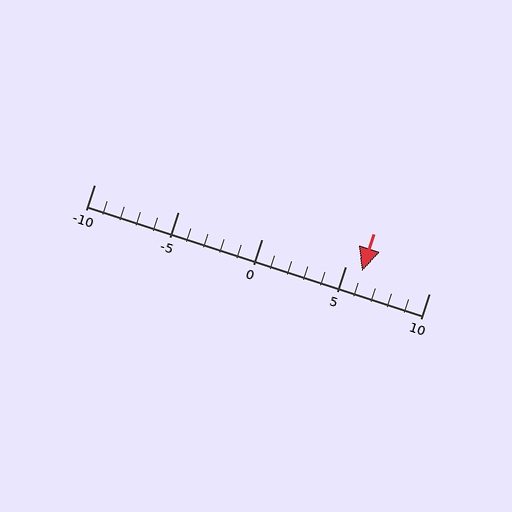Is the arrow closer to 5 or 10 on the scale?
The arrow is closer to 5.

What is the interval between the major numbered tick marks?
The major tick marks are spaced 5 units apart.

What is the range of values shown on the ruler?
The ruler shows values from -10 to 10.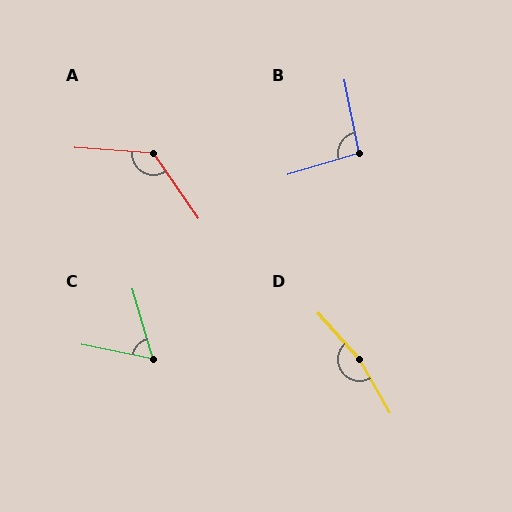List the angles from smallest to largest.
C (62°), B (96°), A (129°), D (168°).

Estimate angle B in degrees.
Approximately 96 degrees.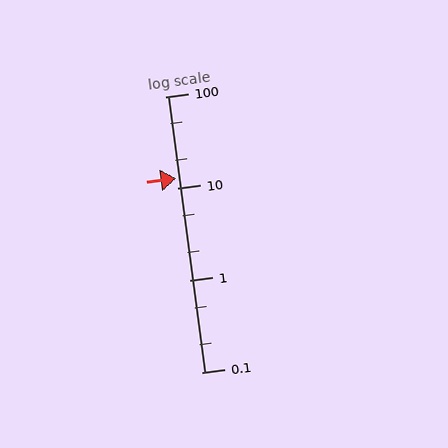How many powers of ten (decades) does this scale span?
The scale spans 3 decades, from 0.1 to 100.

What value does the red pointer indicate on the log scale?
The pointer indicates approximately 13.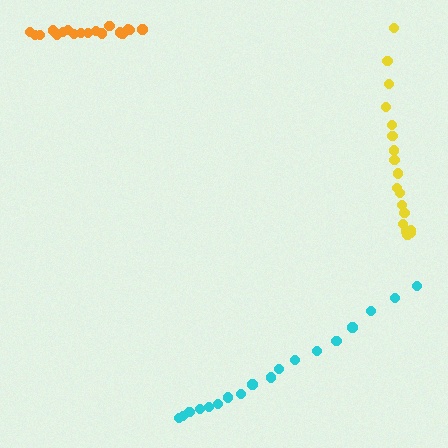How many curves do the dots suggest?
There are 3 distinct paths.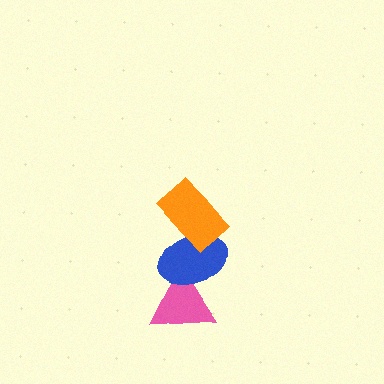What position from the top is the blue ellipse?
The blue ellipse is 2nd from the top.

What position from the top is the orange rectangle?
The orange rectangle is 1st from the top.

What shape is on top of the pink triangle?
The blue ellipse is on top of the pink triangle.